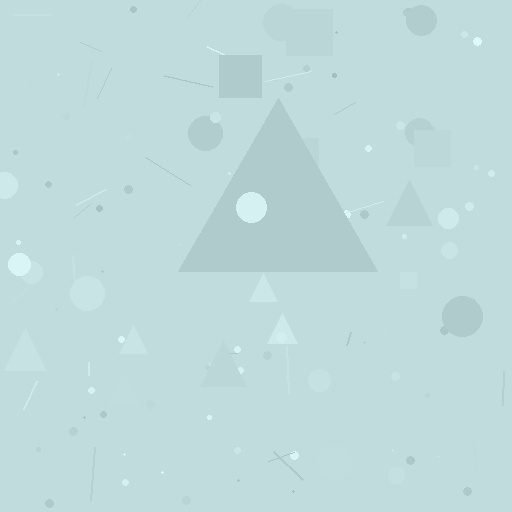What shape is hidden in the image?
A triangle is hidden in the image.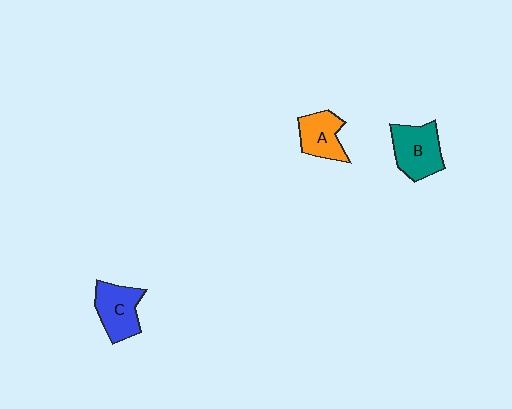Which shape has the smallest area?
Shape A (orange).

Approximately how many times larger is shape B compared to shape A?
Approximately 1.3 times.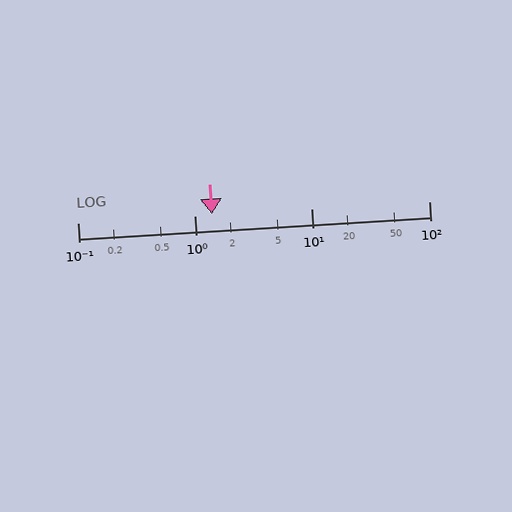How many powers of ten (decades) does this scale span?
The scale spans 3 decades, from 0.1 to 100.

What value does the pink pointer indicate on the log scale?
The pointer indicates approximately 1.4.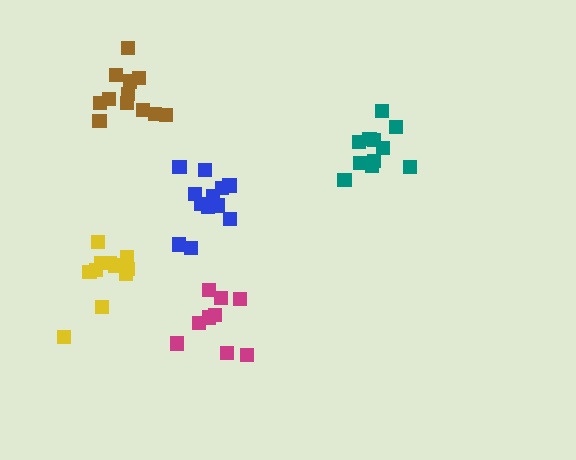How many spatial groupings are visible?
There are 5 spatial groupings.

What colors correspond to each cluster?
The clusters are colored: blue, brown, yellow, teal, magenta.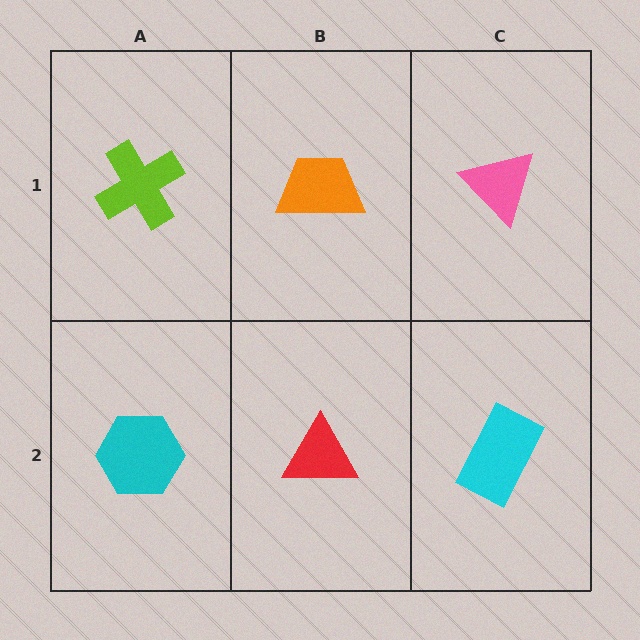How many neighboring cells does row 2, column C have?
2.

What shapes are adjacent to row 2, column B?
An orange trapezoid (row 1, column B), a cyan hexagon (row 2, column A), a cyan rectangle (row 2, column C).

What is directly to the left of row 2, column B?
A cyan hexagon.